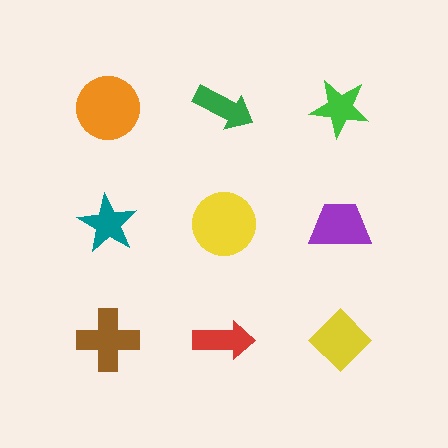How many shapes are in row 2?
3 shapes.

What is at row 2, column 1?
A teal star.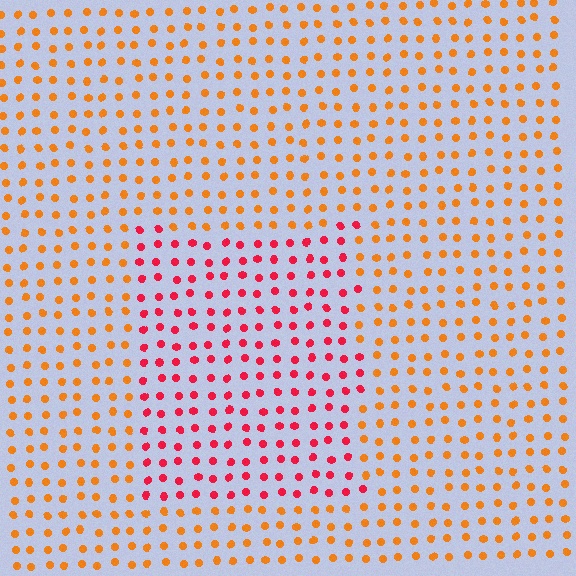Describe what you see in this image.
The image is filled with small orange elements in a uniform arrangement. A rectangle-shaped region is visible where the elements are tinted to a slightly different hue, forming a subtle color boundary.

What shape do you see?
I see a rectangle.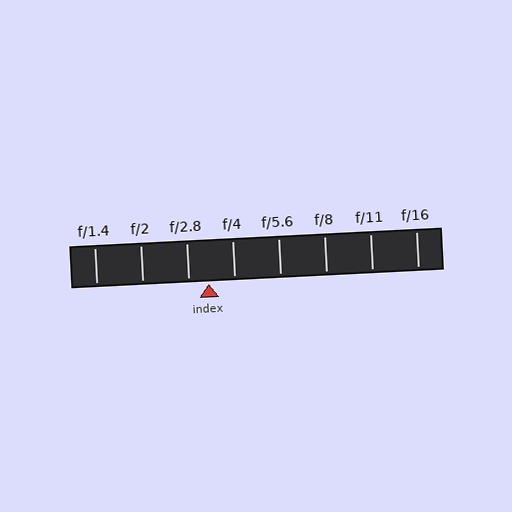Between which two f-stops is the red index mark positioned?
The index mark is between f/2.8 and f/4.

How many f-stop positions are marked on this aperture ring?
There are 8 f-stop positions marked.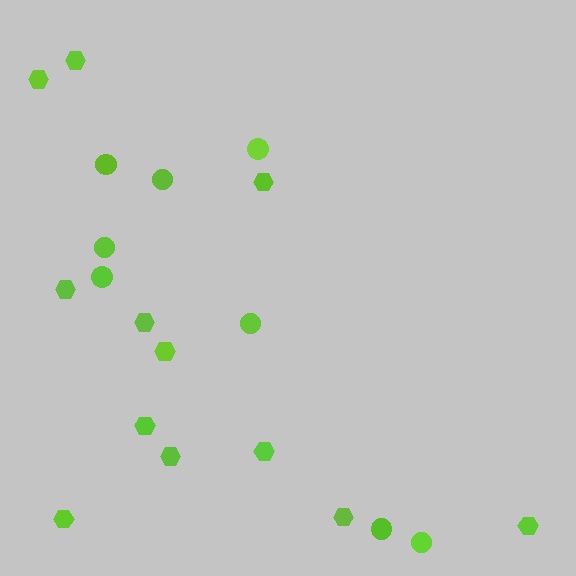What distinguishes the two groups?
There are 2 groups: one group of hexagons (12) and one group of circles (8).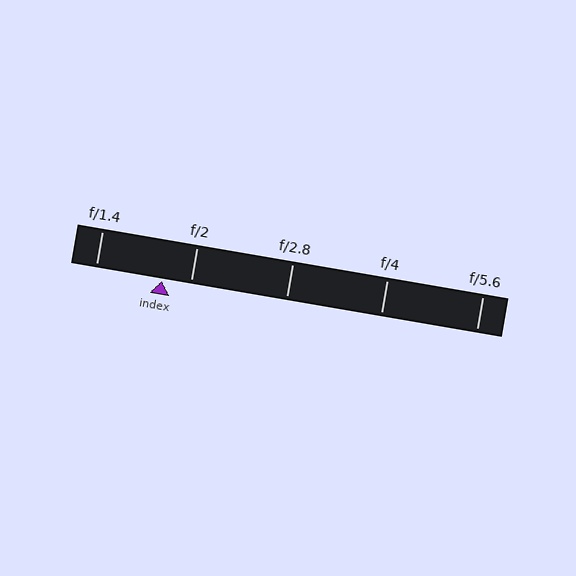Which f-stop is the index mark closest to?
The index mark is closest to f/2.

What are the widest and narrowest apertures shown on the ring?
The widest aperture shown is f/1.4 and the narrowest is f/5.6.